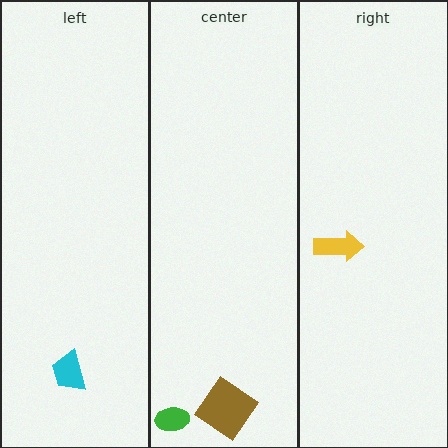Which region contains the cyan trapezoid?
The left region.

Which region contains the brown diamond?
The center region.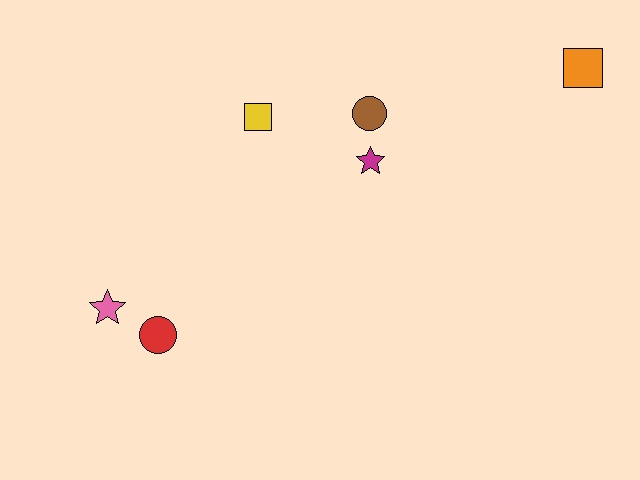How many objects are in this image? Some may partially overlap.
There are 6 objects.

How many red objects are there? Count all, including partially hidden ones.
There is 1 red object.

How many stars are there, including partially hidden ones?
There are 2 stars.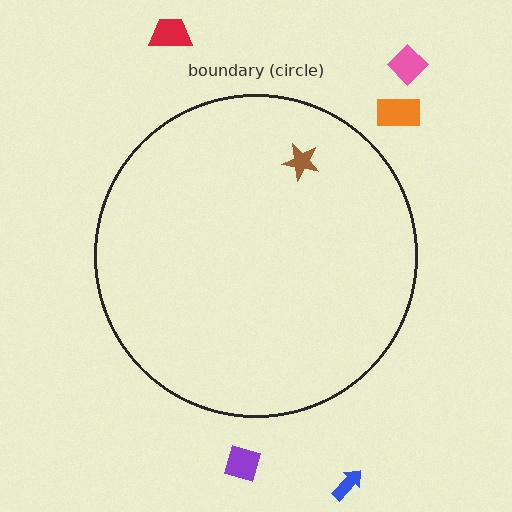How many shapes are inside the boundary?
1 inside, 5 outside.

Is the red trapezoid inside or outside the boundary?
Outside.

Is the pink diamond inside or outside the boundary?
Outside.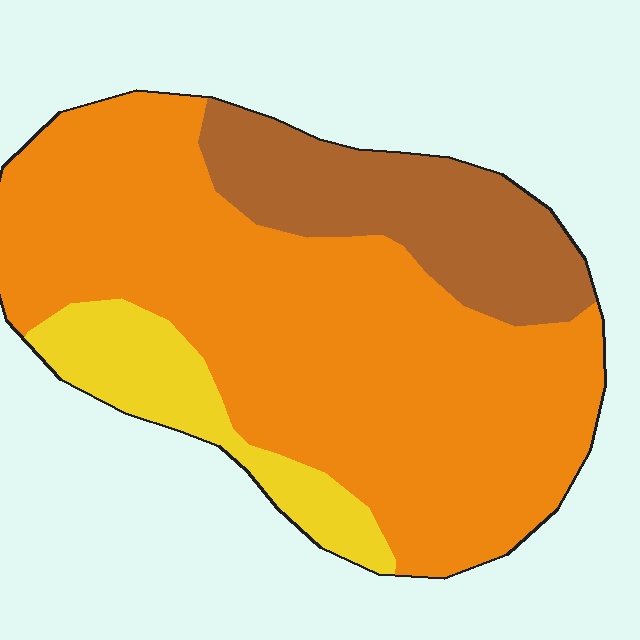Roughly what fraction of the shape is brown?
Brown covers around 20% of the shape.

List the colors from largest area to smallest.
From largest to smallest: orange, brown, yellow.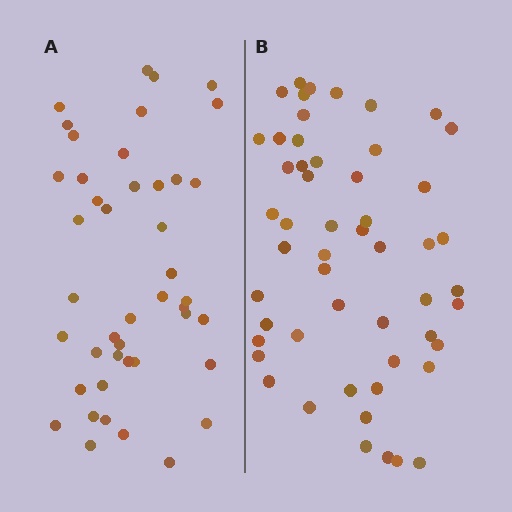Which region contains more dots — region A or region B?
Region B (the right region) has more dots.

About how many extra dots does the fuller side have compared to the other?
Region B has roughly 8 or so more dots than region A.